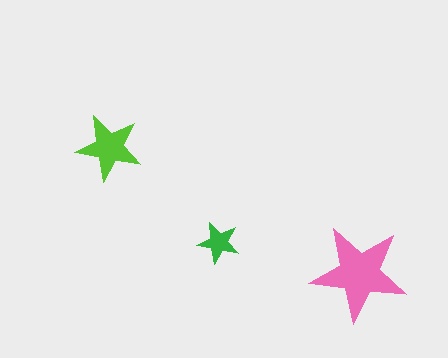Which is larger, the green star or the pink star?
The pink one.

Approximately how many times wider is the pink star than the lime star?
About 1.5 times wider.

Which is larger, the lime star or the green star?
The lime one.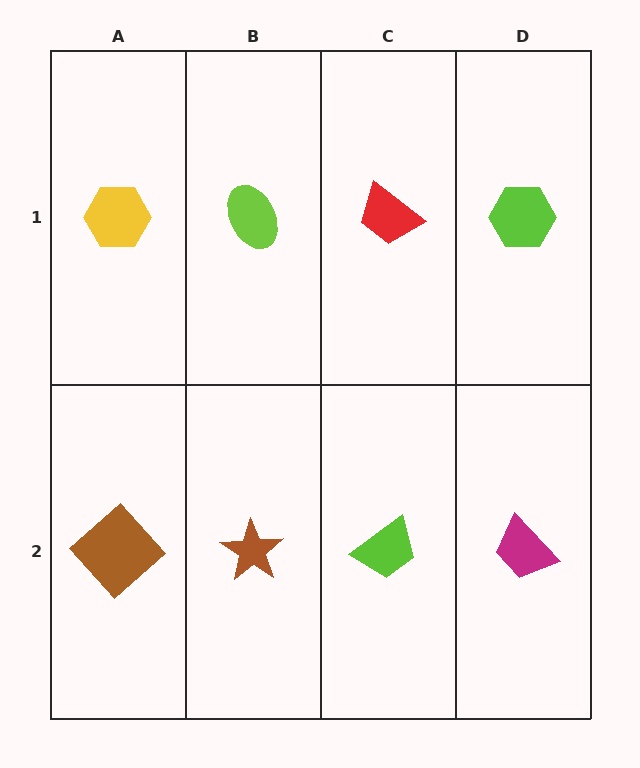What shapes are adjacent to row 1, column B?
A brown star (row 2, column B), a yellow hexagon (row 1, column A), a red trapezoid (row 1, column C).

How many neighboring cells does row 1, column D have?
2.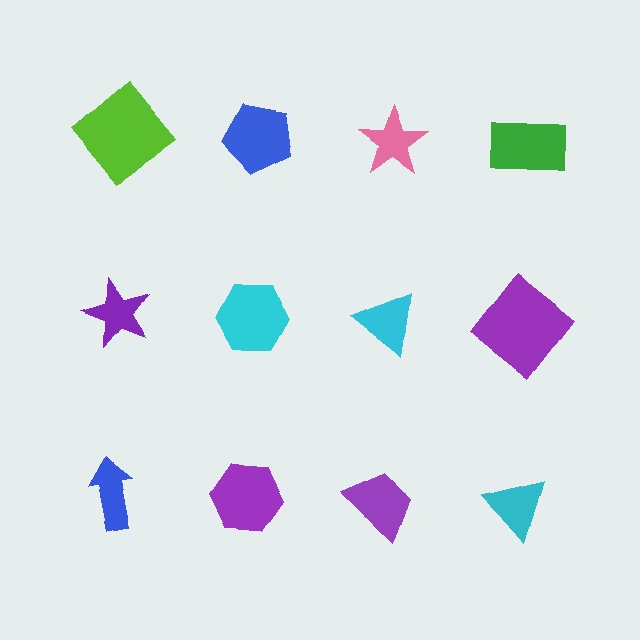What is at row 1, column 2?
A blue pentagon.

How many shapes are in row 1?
4 shapes.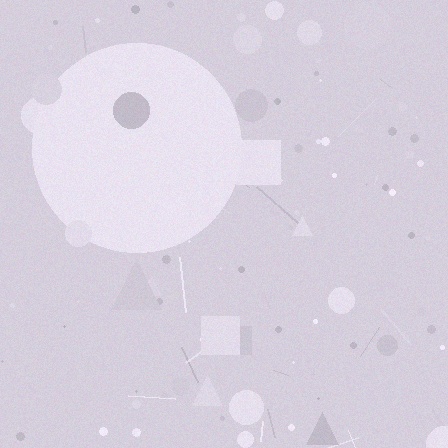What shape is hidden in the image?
A circle is hidden in the image.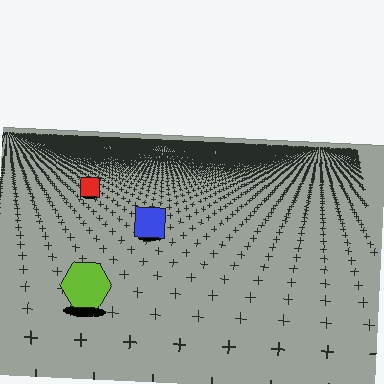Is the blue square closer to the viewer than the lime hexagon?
No. The lime hexagon is closer — you can tell from the texture gradient: the ground texture is coarser near it.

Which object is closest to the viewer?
The lime hexagon is closest. The texture marks near it are larger and more spread out.